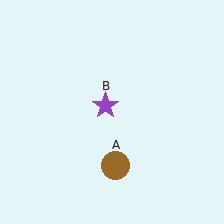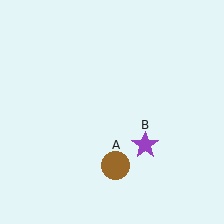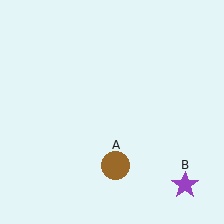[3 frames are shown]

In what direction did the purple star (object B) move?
The purple star (object B) moved down and to the right.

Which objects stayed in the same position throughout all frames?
Brown circle (object A) remained stationary.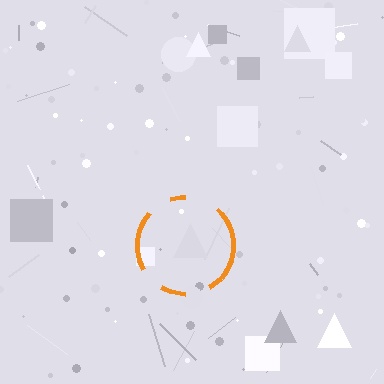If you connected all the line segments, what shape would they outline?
They would outline a circle.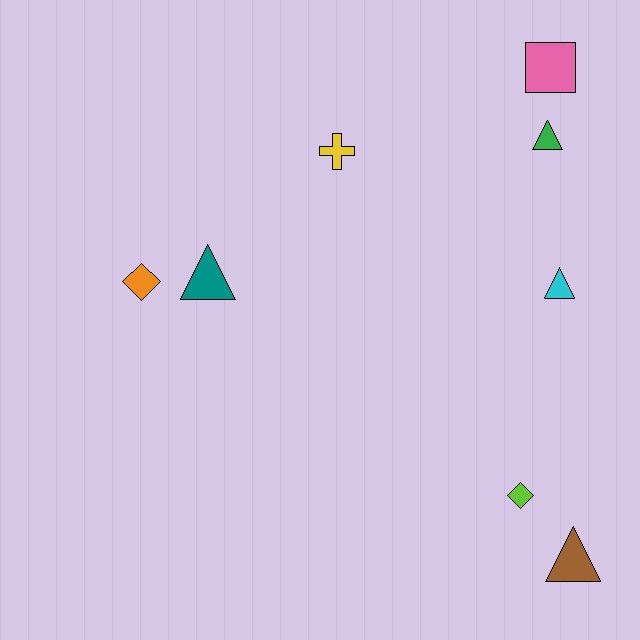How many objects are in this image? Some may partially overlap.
There are 8 objects.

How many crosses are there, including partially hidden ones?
There is 1 cross.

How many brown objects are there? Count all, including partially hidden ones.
There is 1 brown object.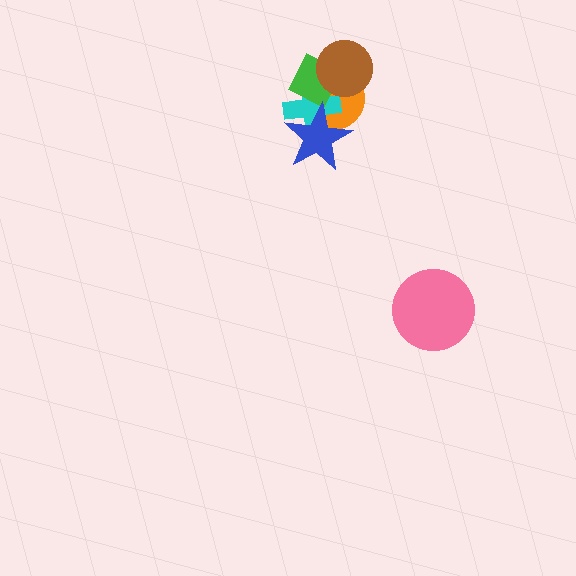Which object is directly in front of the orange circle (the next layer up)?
The cyan cross is directly in front of the orange circle.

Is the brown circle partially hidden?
No, no other shape covers it.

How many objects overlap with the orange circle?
4 objects overlap with the orange circle.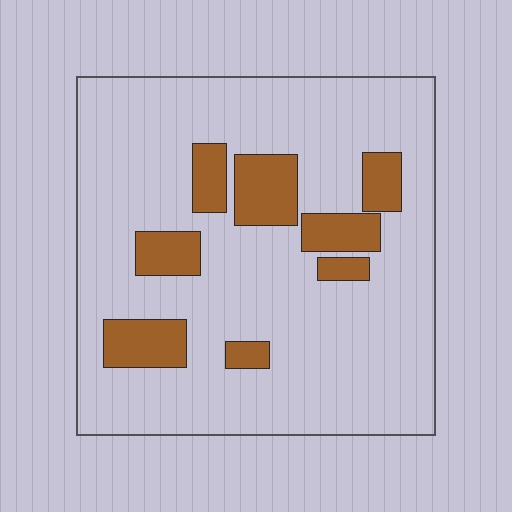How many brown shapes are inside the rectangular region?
8.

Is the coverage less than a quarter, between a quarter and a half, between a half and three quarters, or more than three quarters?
Less than a quarter.